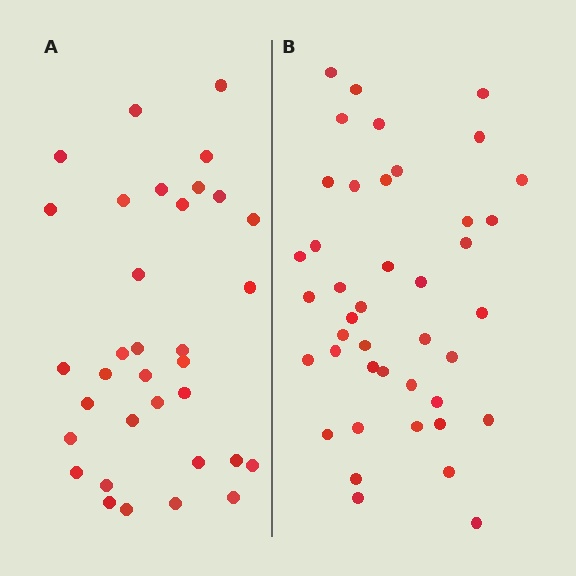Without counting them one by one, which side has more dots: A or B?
Region B (the right region) has more dots.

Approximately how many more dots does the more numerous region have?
Region B has roughly 8 or so more dots than region A.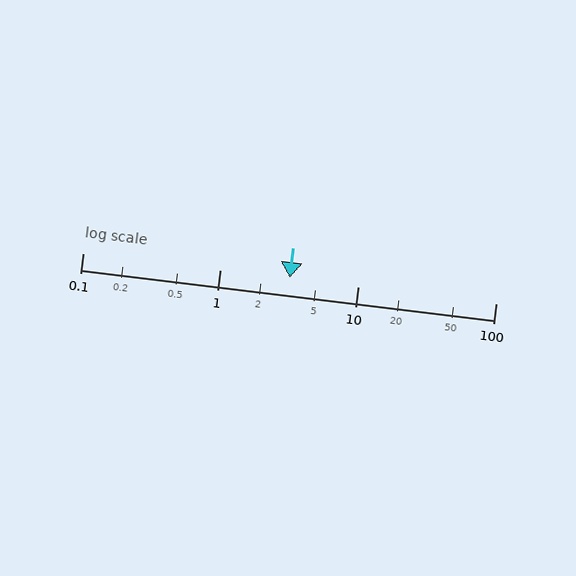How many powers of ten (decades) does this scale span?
The scale spans 3 decades, from 0.1 to 100.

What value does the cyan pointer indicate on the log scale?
The pointer indicates approximately 3.2.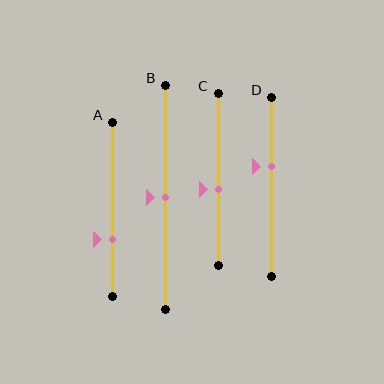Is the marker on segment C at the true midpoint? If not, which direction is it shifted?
No, the marker on segment C is shifted downward by about 6% of the segment length.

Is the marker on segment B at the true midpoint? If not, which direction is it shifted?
Yes, the marker on segment B is at the true midpoint.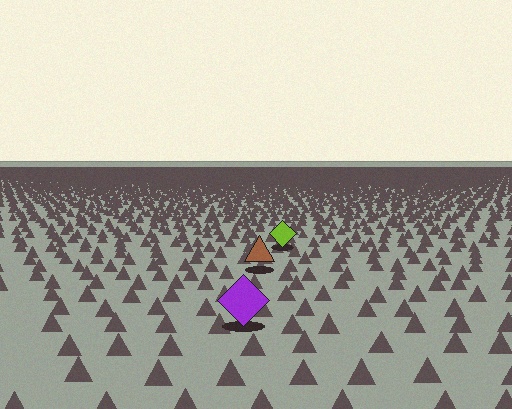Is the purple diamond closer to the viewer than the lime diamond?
Yes. The purple diamond is closer — you can tell from the texture gradient: the ground texture is coarser near it.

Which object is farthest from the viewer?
The lime diamond is farthest from the viewer. It appears smaller and the ground texture around it is denser.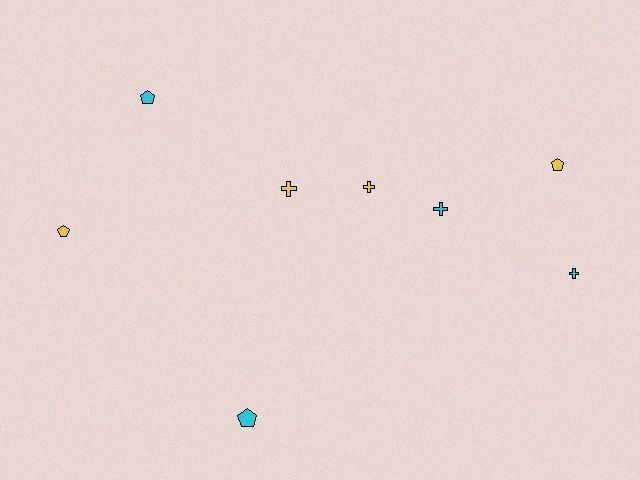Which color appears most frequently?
Cyan, with 4 objects.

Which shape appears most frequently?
Pentagon, with 4 objects.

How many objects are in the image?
There are 8 objects.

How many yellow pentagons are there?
There are 2 yellow pentagons.